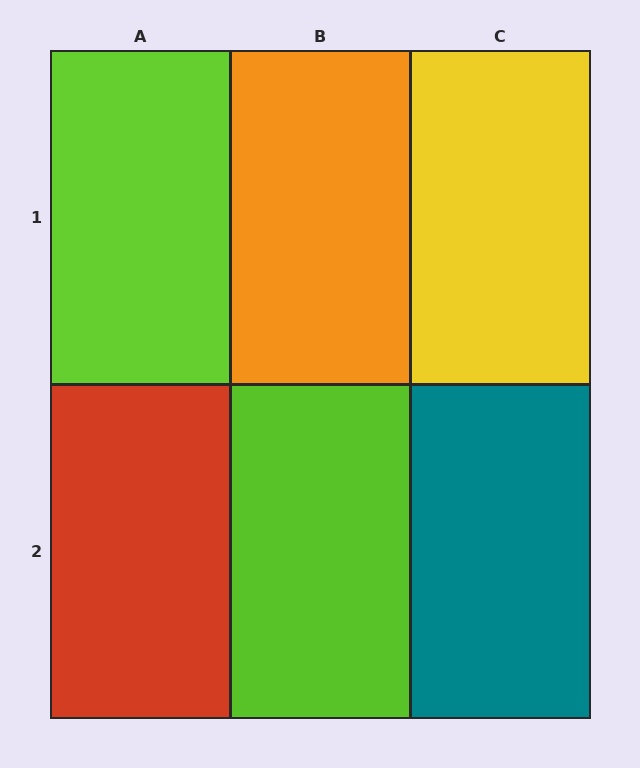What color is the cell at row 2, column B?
Lime.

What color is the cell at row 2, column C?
Teal.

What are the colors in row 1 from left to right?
Lime, orange, yellow.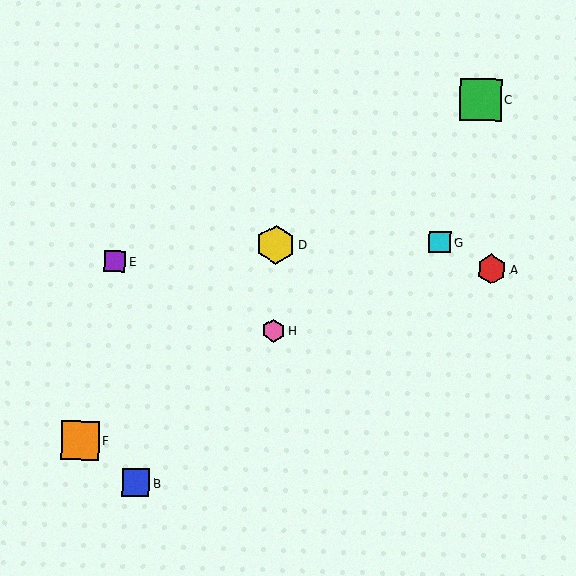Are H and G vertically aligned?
No, H is at x≈273 and G is at x≈440.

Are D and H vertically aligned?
Yes, both are at x≈276.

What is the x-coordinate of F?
Object F is at x≈80.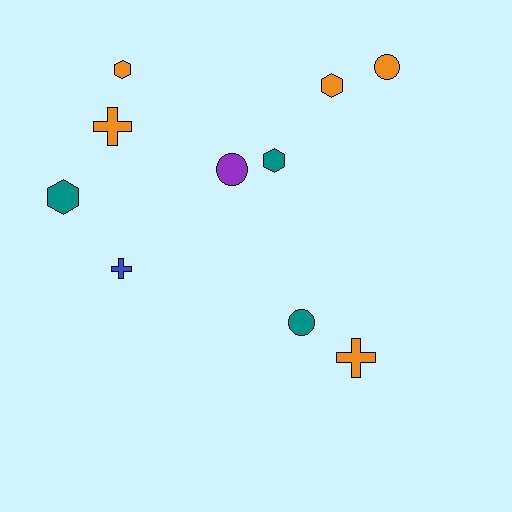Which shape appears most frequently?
Hexagon, with 4 objects.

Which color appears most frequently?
Orange, with 5 objects.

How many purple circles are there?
There is 1 purple circle.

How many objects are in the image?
There are 10 objects.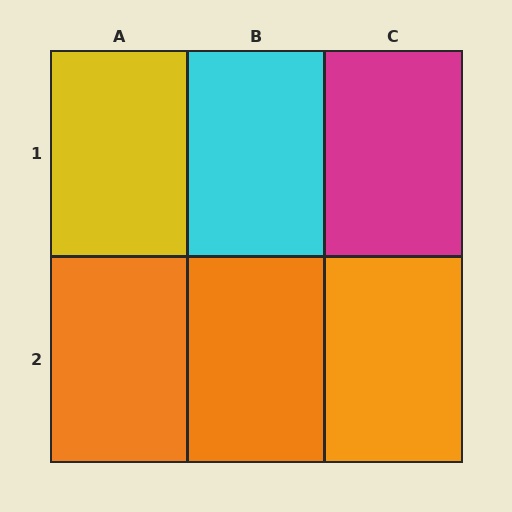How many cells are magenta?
1 cell is magenta.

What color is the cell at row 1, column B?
Cyan.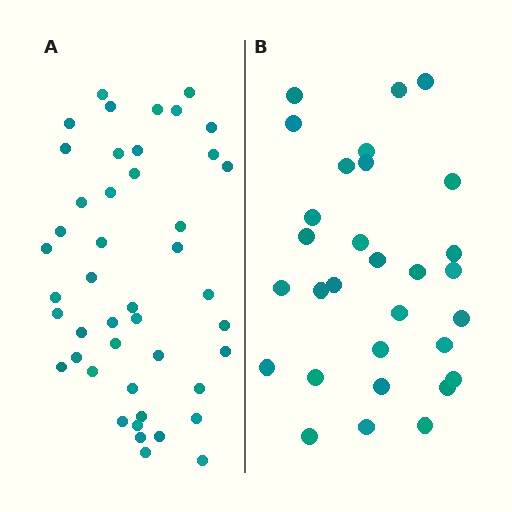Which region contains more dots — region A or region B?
Region A (the left region) has more dots.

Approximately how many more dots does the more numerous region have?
Region A has approximately 15 more dots than region B.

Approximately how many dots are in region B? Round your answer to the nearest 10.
About 30 dots.